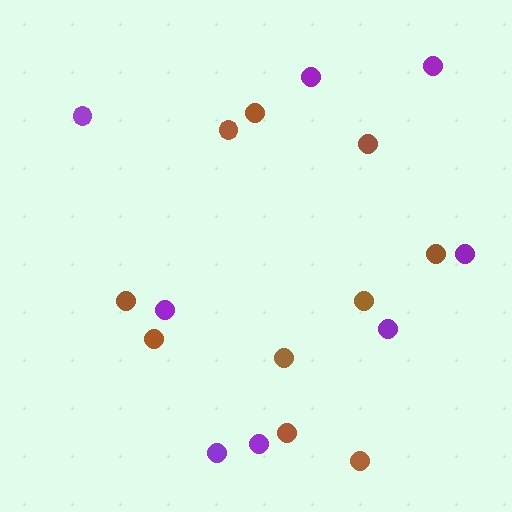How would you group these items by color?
There are 2 groups: one group of brown circles (10) and one group of purple circles (8).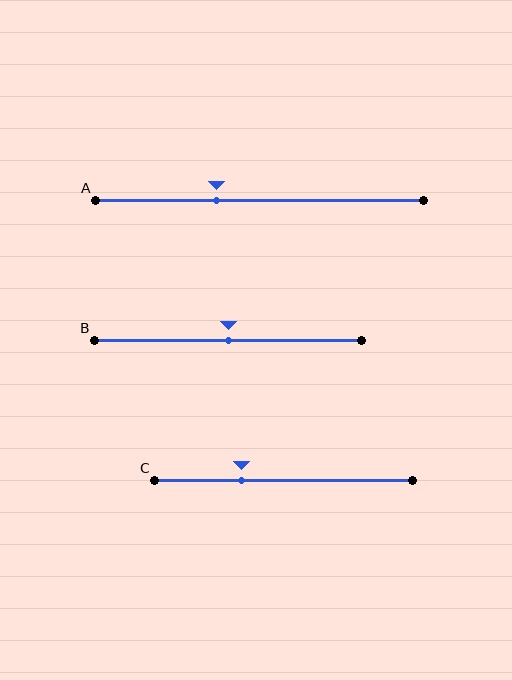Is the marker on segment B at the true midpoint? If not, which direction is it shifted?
Yes, the marker on segment B is at the true midpoint.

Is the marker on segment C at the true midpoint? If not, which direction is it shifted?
No, the marker on segment C is shifted to the left by about 16% of the segment length.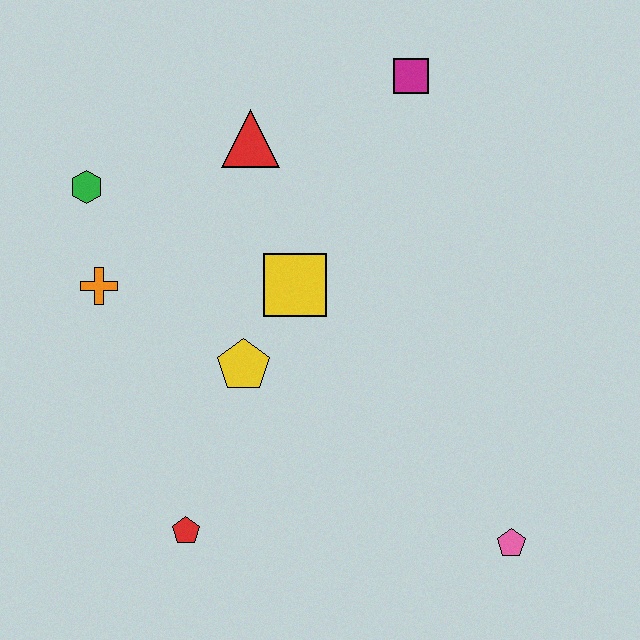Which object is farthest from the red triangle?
The pink pentagon is farthest from the red triangle.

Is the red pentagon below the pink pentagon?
No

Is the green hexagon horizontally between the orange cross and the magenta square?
No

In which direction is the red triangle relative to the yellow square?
The red triangle is above the yellow square.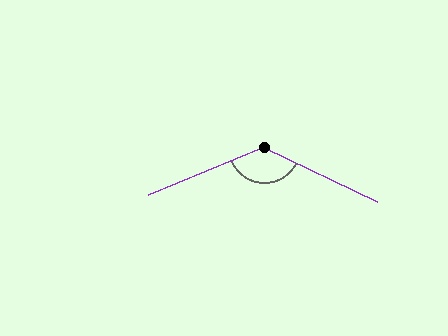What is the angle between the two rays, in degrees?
Approximately 132 degrees.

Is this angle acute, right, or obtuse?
It is obtuse.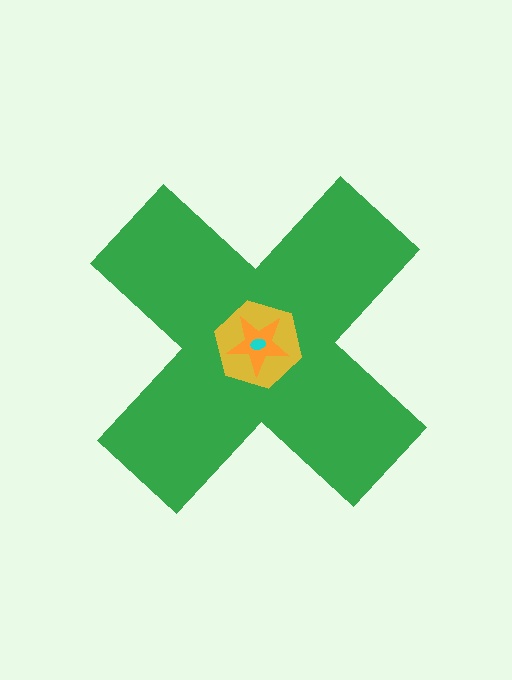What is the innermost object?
The cyan ellipse.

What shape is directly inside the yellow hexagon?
The orange star.